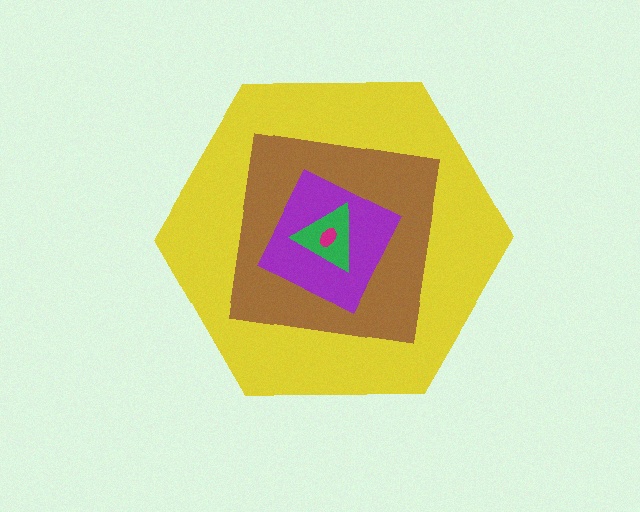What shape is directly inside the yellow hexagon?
The brown square.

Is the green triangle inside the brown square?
Yes.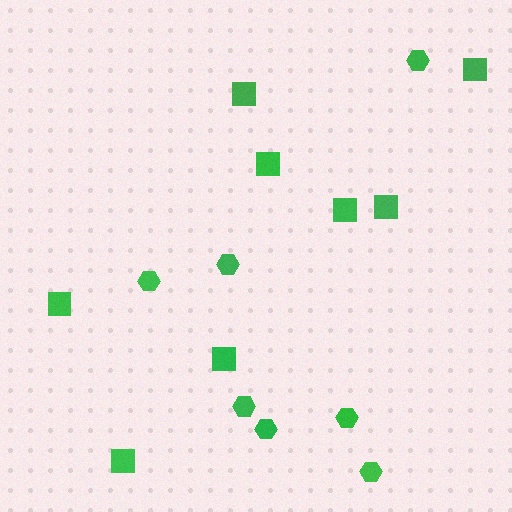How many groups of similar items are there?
There are 2 groups: one group of hexagons (7) and one group of squares (8).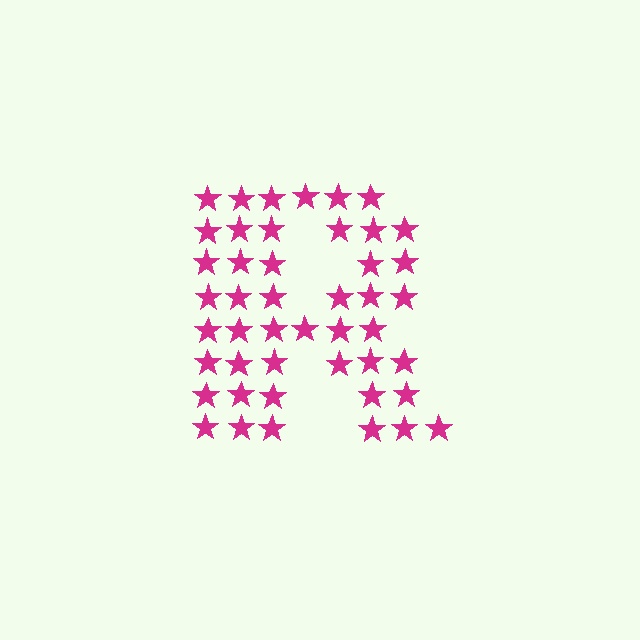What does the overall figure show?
The overall figure shows the letter R.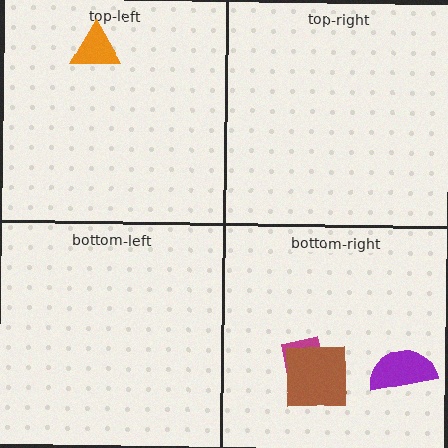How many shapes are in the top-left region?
1.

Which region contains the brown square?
The bottom-right region.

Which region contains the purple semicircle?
The bottom-right region.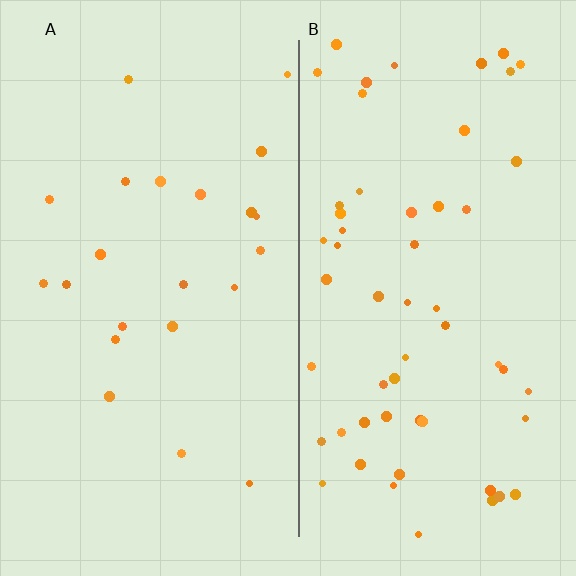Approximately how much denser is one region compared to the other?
Approximately 2.6× — region B over region A.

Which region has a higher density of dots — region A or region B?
B (the right).